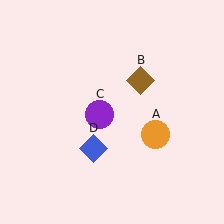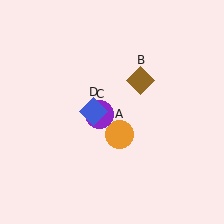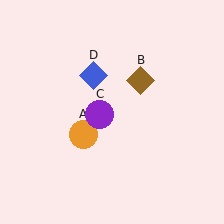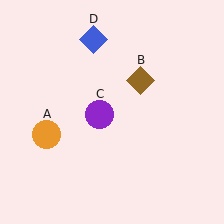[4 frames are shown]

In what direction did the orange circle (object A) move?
The orange circle (object A) moved left.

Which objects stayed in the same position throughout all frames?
Brown diamond (object B) and purple circle (object C) remained stationary.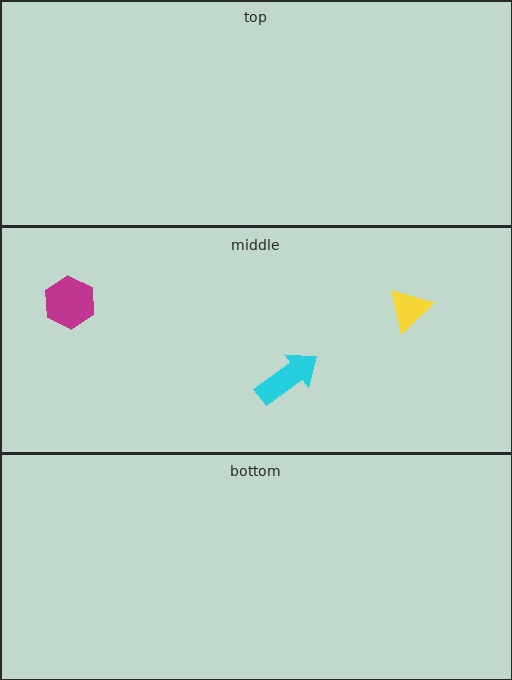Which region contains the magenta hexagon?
The middle region.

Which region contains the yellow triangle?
The middle region.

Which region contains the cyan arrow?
The middle region.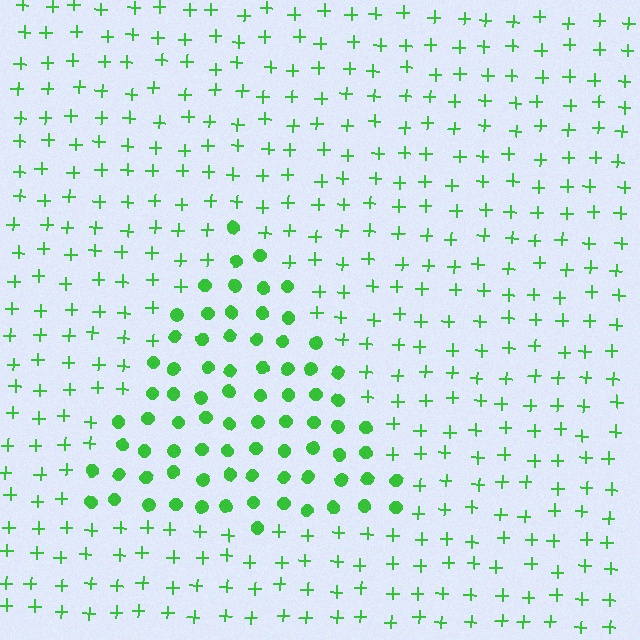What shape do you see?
I see a triangle.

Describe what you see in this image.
The image is filled with small green elements arranged in a uniform grid. A triangle-shaped region contains circles, while the surrounding area contains plus signs. The boundary is defined purely by the change in element shape.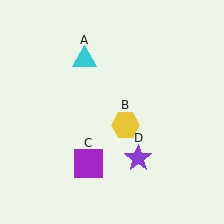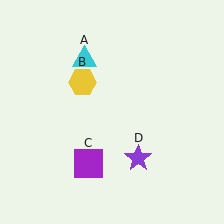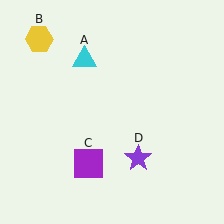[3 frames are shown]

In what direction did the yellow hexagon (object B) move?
The yellow hexagon (object B) moved up and to the left.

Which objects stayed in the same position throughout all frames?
Cyan triangle (object A) and purple square (object C) and purple star (object D) remained stationary.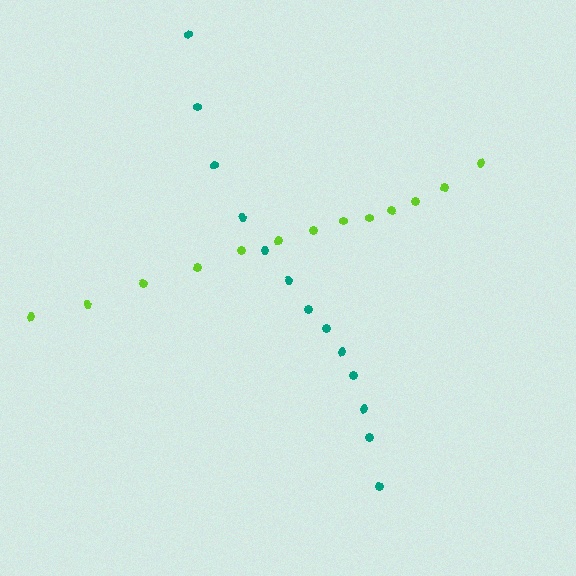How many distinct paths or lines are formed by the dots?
There are 2 distinct paths.